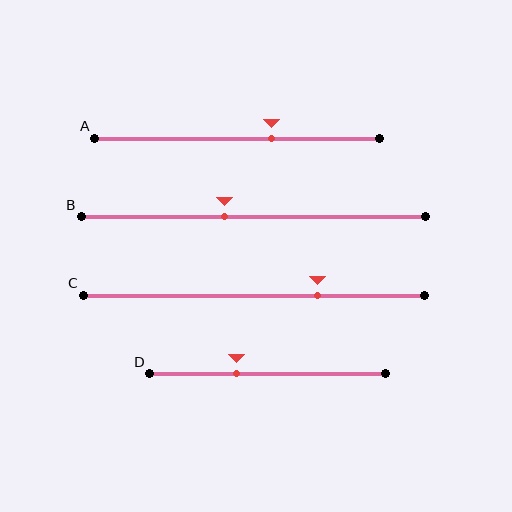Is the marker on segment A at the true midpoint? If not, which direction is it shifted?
No, the marker on segment A is shifted to the right by about 12% of the segment length.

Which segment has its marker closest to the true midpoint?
Segment B has its marker closest to the true midpoint.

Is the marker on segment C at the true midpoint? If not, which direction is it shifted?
No, the marker on segment C is shifted to the right by about 19% of the segment length.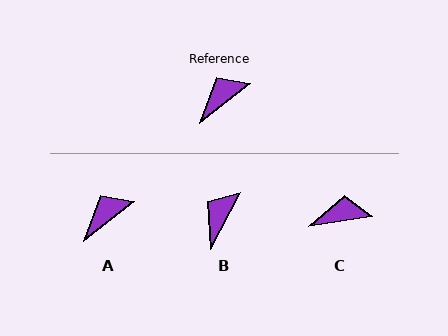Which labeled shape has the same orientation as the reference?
A.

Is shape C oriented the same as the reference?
No, it is off by about 30 degrees.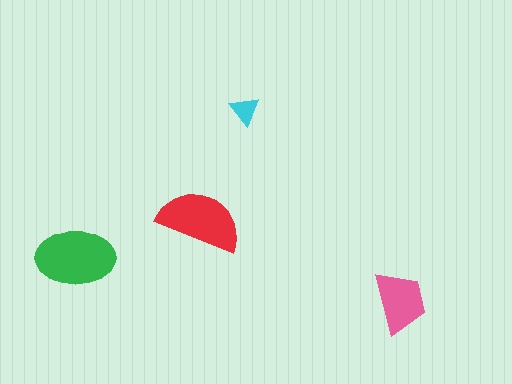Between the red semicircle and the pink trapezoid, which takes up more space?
The red semicircle.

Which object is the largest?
The green ellipse.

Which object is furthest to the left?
The green ellipse is leftmost.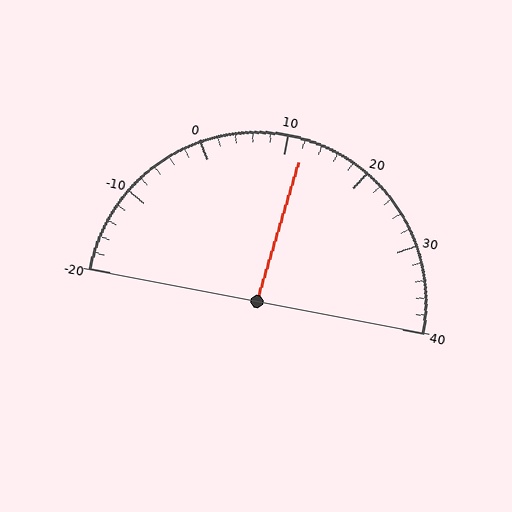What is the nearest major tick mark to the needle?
The nearest major tick mark is 10.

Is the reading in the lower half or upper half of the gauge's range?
The reading is in the upper half of the range (-20 to 40).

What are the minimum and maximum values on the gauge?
The gauge ranges from -20 to 40.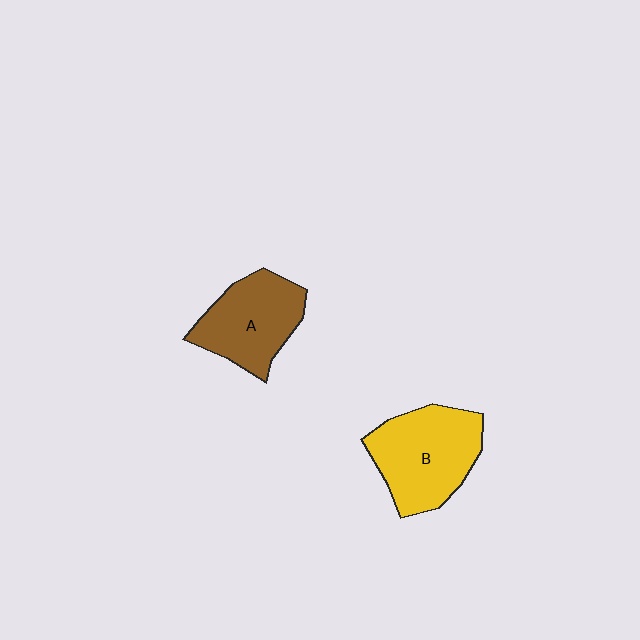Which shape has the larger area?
Shape B (yellow).